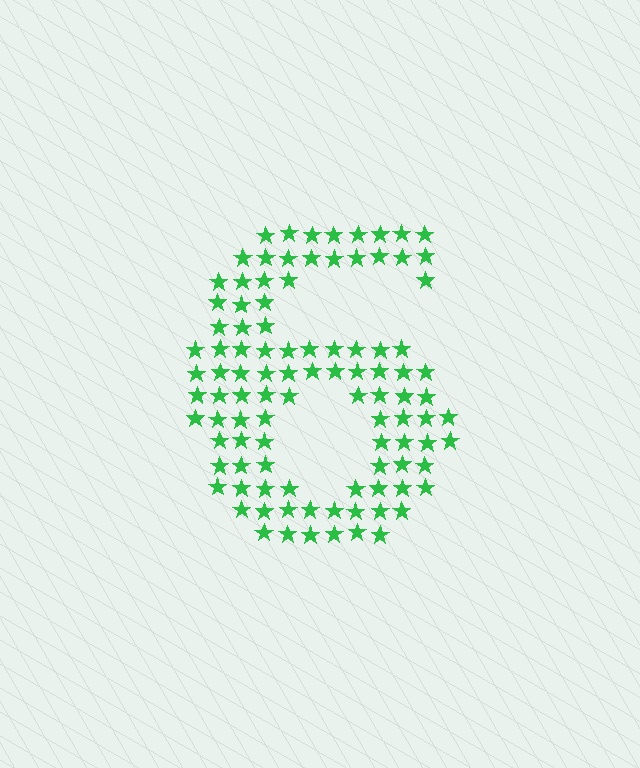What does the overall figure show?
The overall figure shows the digit 6.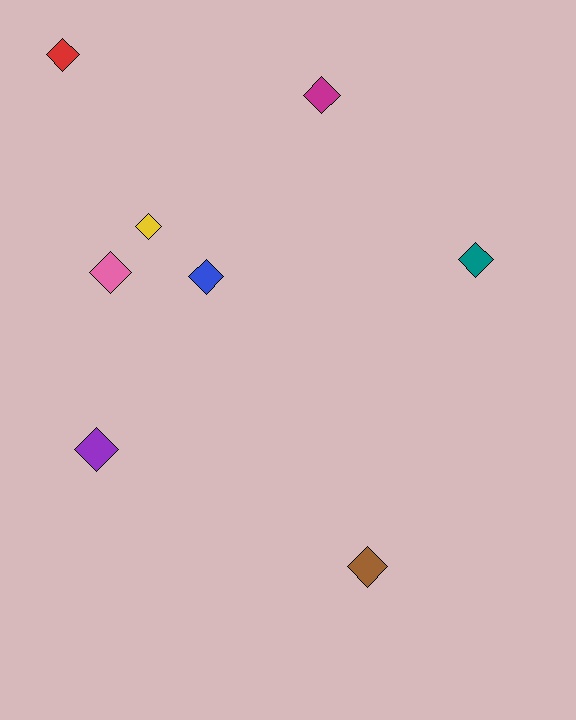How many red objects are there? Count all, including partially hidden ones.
There is 1 red object.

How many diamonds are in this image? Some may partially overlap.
There are 8 diamonds.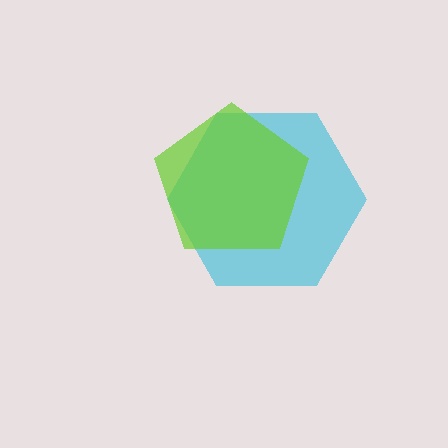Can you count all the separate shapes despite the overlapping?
Yes, there are 2 separate shapes.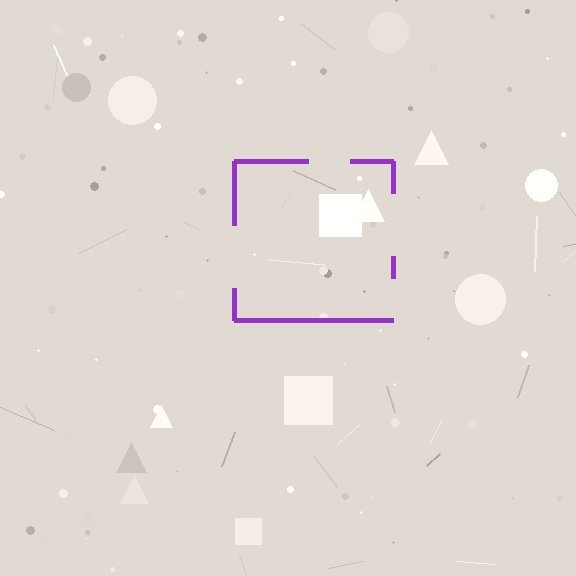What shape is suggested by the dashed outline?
The dashed outline suggests a square.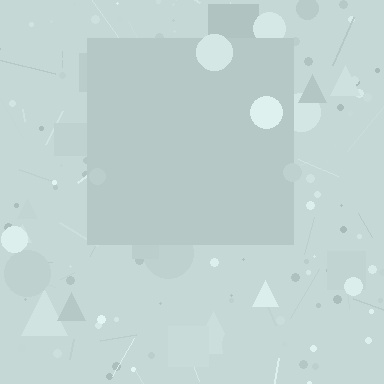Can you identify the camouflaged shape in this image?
The camouflaged shape is a square.